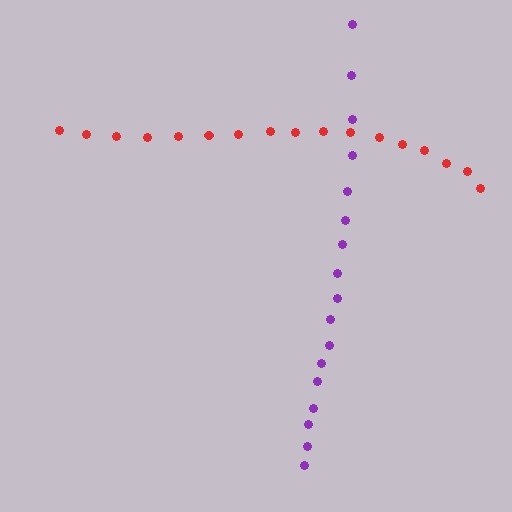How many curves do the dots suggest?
There are 2 distinct paths.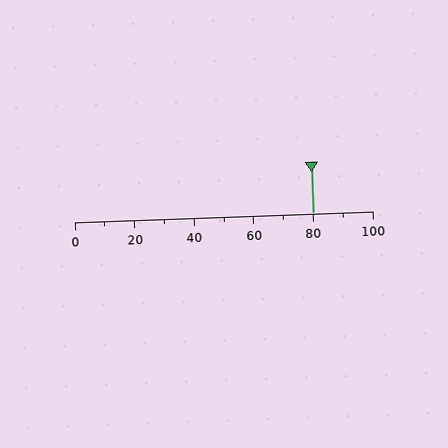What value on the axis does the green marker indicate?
The marker indicates approximately 80.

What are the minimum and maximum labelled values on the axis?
The axis runs from 0 to 100.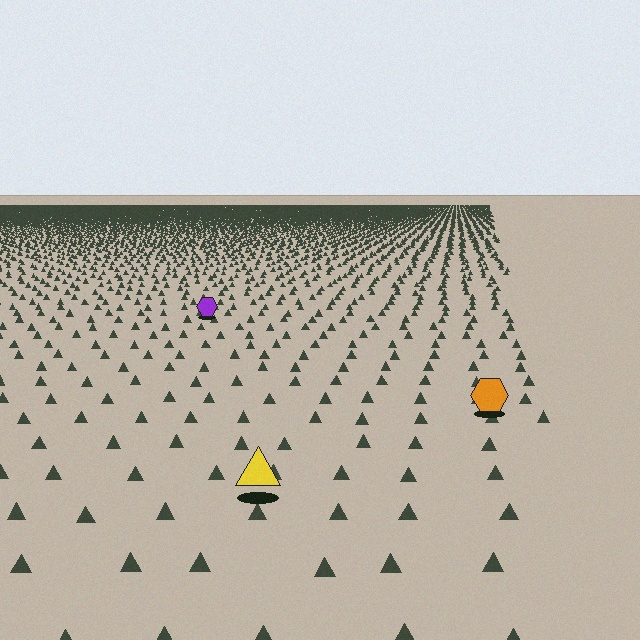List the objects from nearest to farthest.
From nearest to farthest: the yellow triangle, the orange hexagon, the purple hexagon.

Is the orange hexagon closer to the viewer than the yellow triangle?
No. The yellow triangle is closer — you can tell from the texture gradient: the ground texture is coarser near it.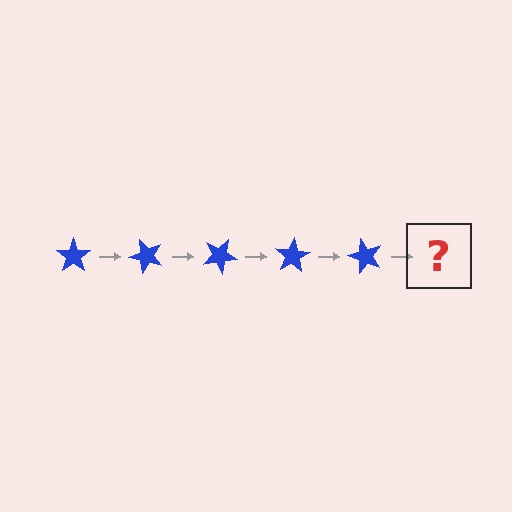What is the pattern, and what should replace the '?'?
The pattern is that the star rotates 50 degrees each step. The '?' should be a blue star rotated 250 degrees.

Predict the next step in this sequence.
The next step is a blue star rotated 250 degrees.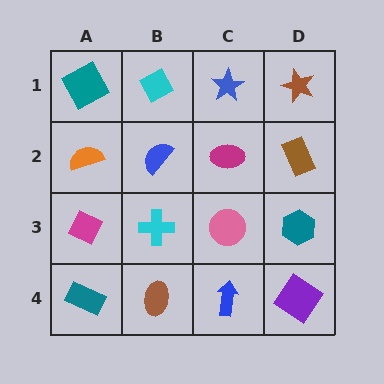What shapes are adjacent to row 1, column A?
An orange semicircle (row 2, column A), a cyan diamond (row 1, column B).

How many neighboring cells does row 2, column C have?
4.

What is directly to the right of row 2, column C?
A brown rectangle.